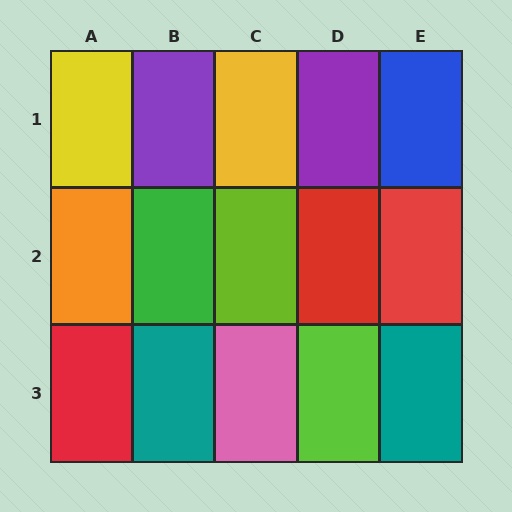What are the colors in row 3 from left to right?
Red, teal, pink, lime, teal.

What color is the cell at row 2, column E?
Red.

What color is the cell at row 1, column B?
Purple.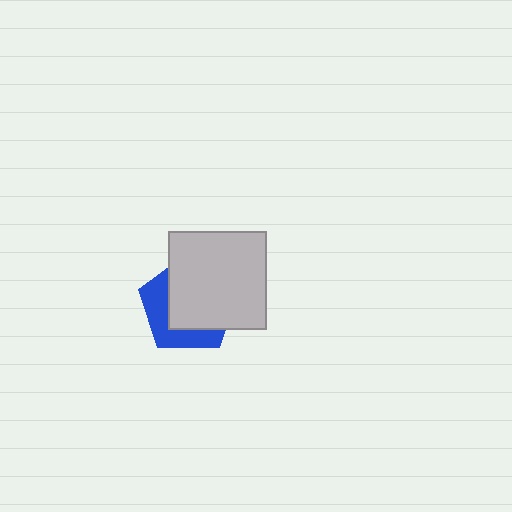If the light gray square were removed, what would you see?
You would see the complete blue pentagon.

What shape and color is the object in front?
The object in front is a light gray square.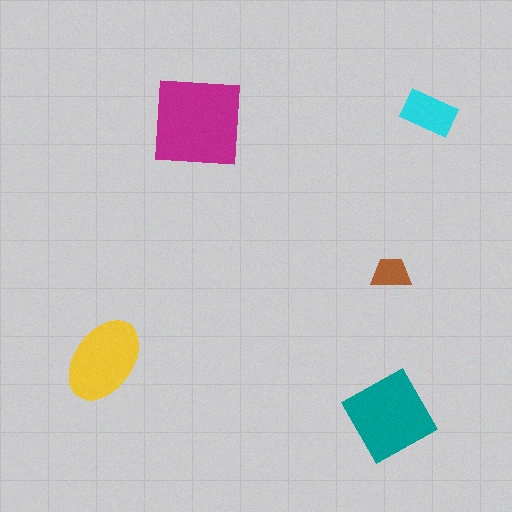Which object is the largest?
The magenta square.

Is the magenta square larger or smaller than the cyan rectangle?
Larger.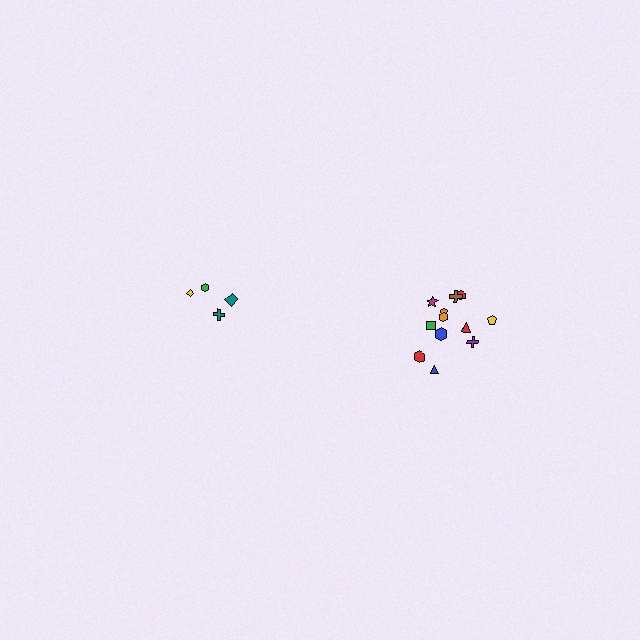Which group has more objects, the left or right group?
The right group.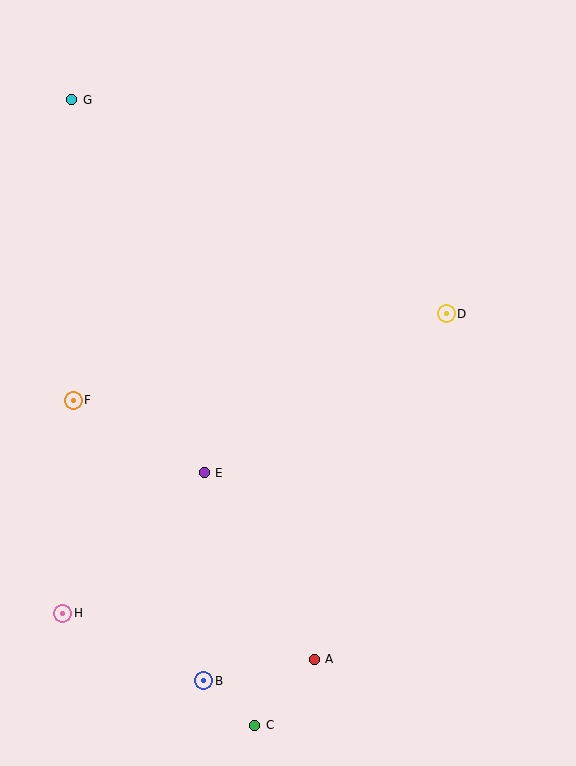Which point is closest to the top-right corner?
Point D is closest to the top-right corner.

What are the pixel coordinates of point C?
Point C is at (255, 725).